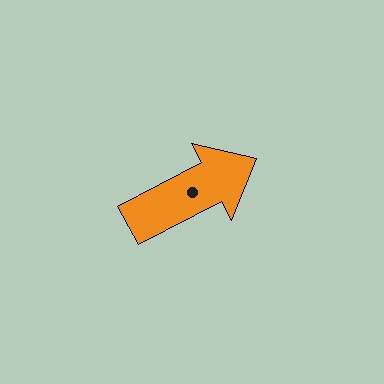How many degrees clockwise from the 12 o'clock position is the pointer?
Approximately 62 degrees.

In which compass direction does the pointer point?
Northeast.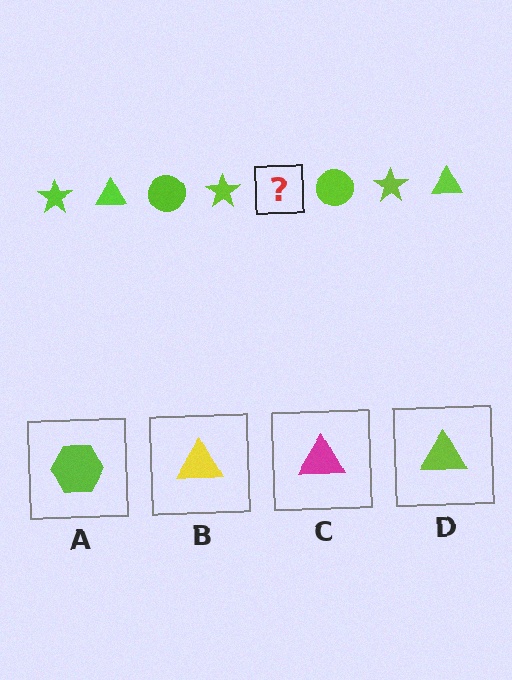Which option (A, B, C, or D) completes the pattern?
D.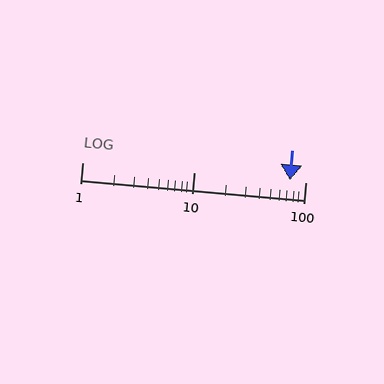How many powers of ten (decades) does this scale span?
The scale spans 2 decades, from 1 to 100.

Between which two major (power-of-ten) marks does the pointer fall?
The pointer is between 10 and 100.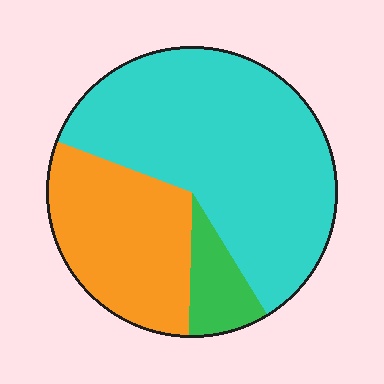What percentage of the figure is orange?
Orange takes up about one third (1/3) of the figure.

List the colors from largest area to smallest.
From largest to smallest: cyan, orange, green.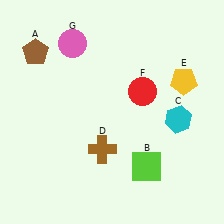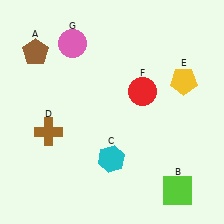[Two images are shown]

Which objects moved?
The objects that moved are: the lime square (B), the cyan hexagon (C), the brown cross (D).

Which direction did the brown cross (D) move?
The brown cross (D) moved left.